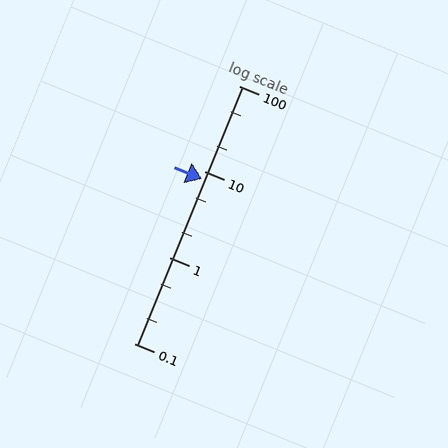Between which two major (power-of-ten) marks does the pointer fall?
The pointer is between 1 and 10.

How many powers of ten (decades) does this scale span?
The scale spans 3 decades, from 0.1 to 100.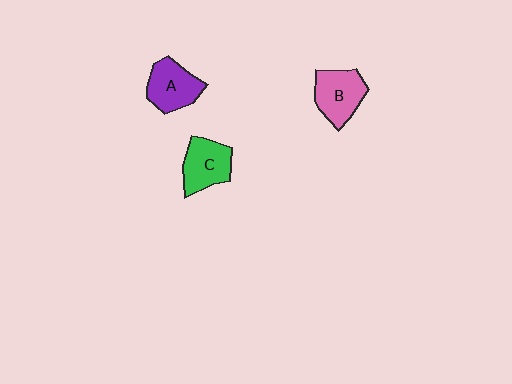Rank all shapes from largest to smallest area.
From largest to smallest: B (pink), C (green), A (purple).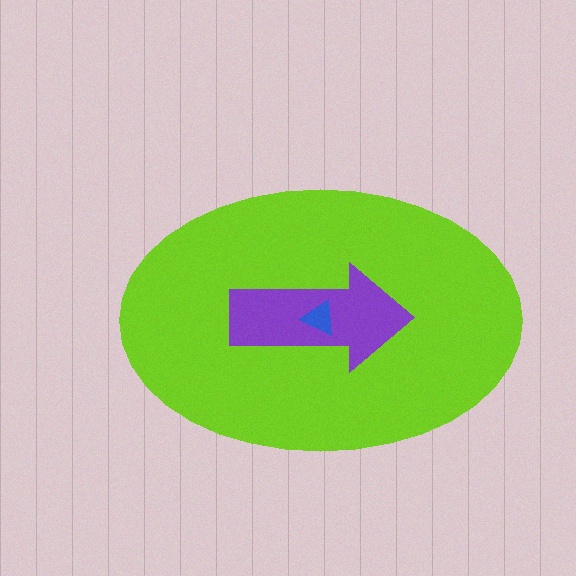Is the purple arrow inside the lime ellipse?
Yes.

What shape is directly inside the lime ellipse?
The purple arrow.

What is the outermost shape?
The lime ellipse.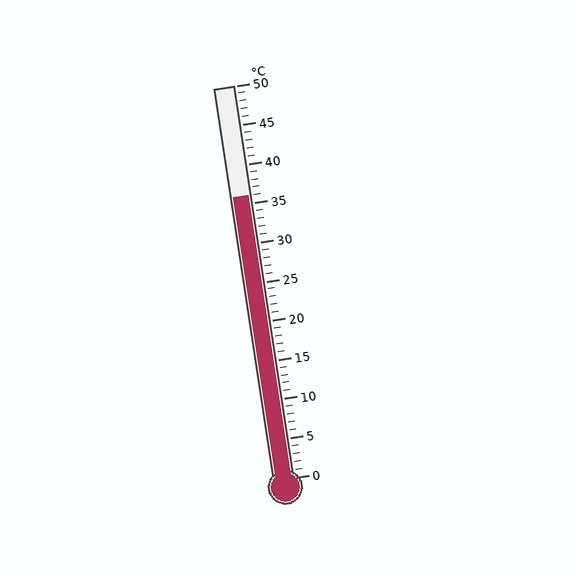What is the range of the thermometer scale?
The thermometer scale ranges from 0°C to 50°C.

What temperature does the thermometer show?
The thermometer shows approximately 36°C.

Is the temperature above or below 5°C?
The temperature is above 5°C.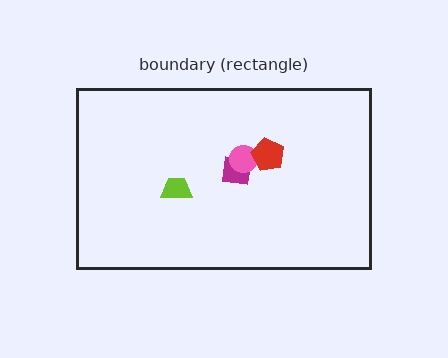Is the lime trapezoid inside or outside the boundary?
Inside.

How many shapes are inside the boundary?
4 inside, 0 outside.